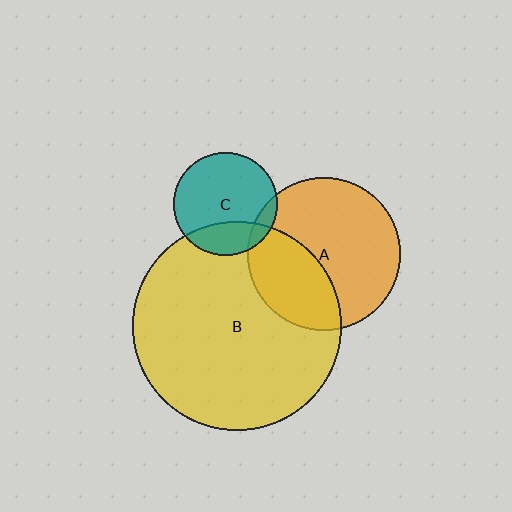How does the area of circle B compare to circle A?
Approximately 1.9 times.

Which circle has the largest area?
Circle B (yellow).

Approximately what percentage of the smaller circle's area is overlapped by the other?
Approximately 10%.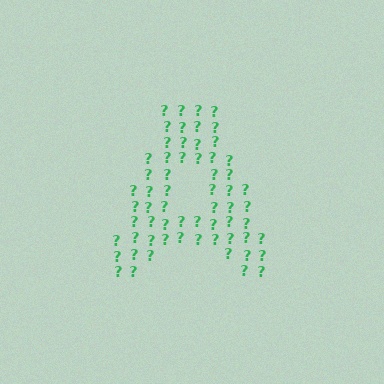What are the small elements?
The small elements are question marks.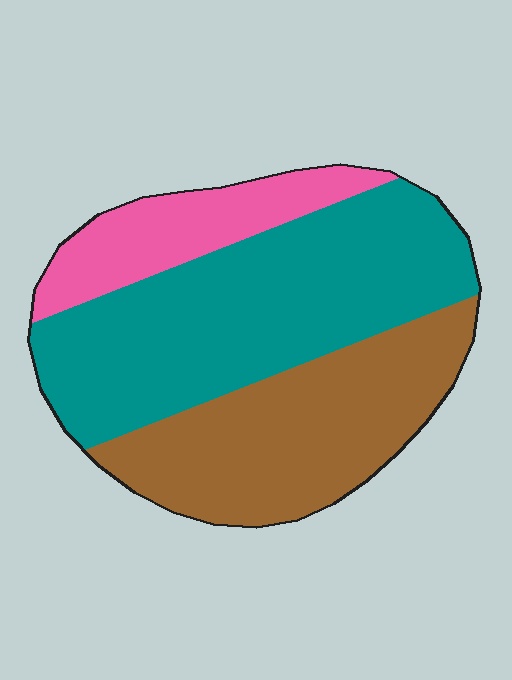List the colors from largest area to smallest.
From largest to smallest: teal, brown, pink.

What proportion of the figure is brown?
Brown takes up about one third (1/3) of the figure.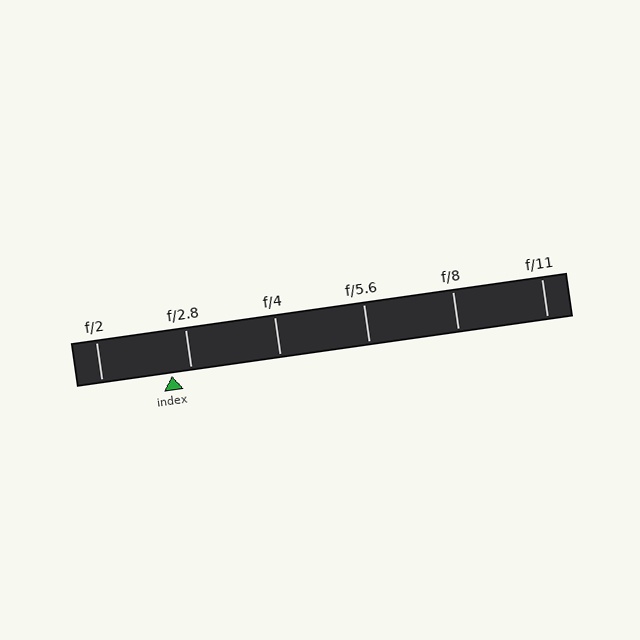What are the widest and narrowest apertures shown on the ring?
The widest aperture shown is f/2 and the narrowest is f/11.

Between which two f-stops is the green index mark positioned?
The index mark is between f/2 and f/2.8.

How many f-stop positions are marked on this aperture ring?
There are 6 f-stop positions marked.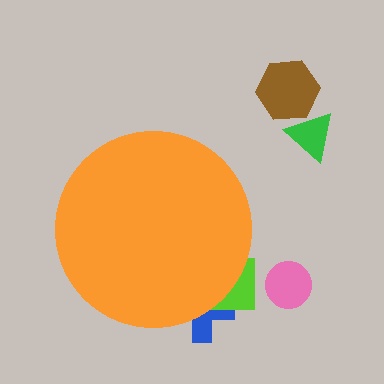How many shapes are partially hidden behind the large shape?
2 shapes are partially hidden.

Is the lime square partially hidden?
Yes, the lime square is partially hidden behind the orange circle.